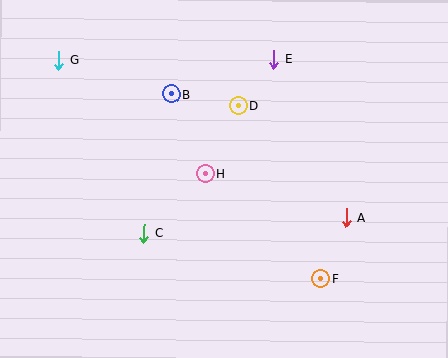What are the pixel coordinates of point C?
Point C is at (144, 234).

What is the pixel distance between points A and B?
The distance between A and B is 214 pixels.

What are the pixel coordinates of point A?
Point A is at (346, 218).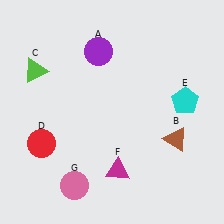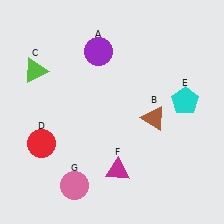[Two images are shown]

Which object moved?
The brown triangle (B) moved left.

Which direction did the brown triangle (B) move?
The brown triangle (B) moved left.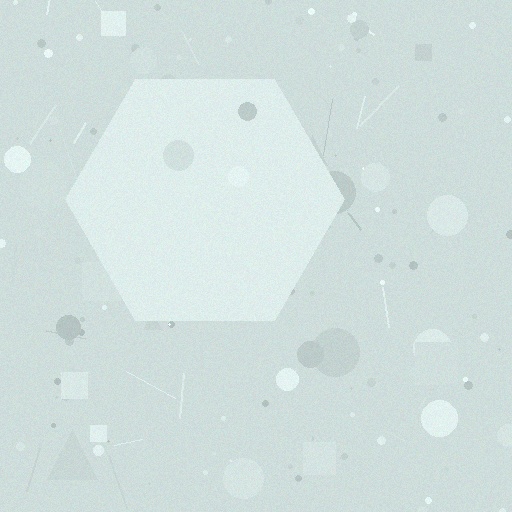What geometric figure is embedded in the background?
A hexagon is embedded in the background.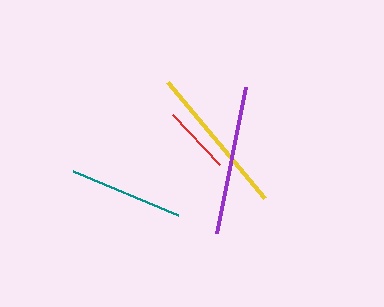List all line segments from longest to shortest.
From longest to shortest: yellow, purple, teal, red.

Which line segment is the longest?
The yellow line is the longest at approximately 151 pixels.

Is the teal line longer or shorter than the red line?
The teal line is longer than the red line.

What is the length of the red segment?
The red segment is approximately 68 pixels long.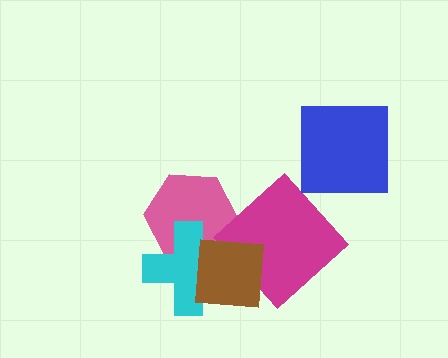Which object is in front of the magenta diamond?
The brown square is in front of the magenta diamond.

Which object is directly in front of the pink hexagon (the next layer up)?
The cyan cross is directly in front of the pink hexagon.